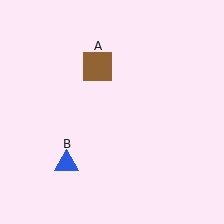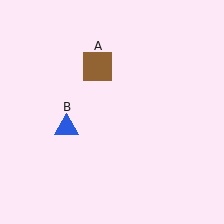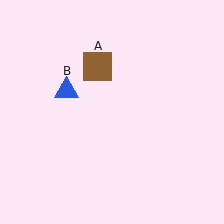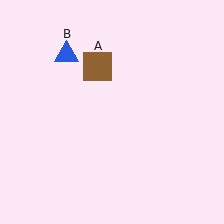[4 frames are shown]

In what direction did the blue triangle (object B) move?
The blue triangle (object B) moved up.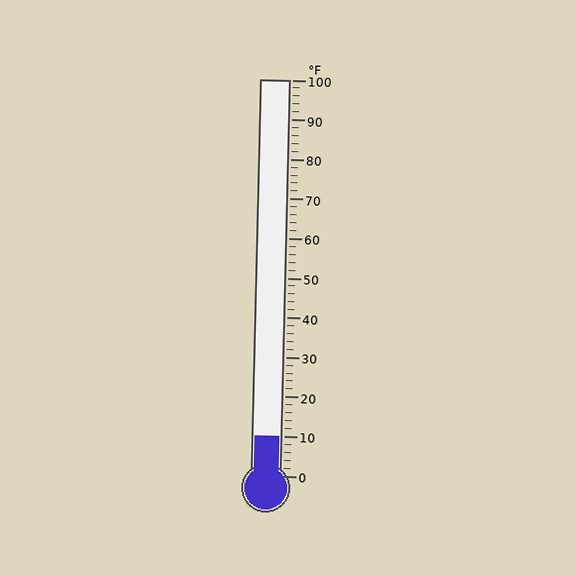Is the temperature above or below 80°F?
The temperature is below 80°F.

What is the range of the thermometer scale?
The thermometer scale ranges from 0°F to 100°F.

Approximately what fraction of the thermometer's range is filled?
The thermometer is filled to approximately 10% of its range.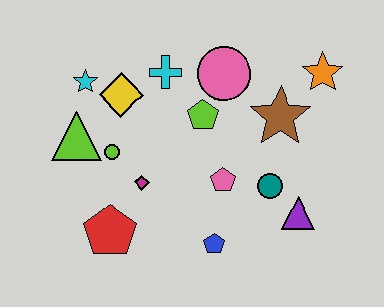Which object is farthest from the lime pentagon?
The red pentagon is farthest from the lime pentagon.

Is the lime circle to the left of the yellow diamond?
Yes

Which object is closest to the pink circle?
The lime pentagon is closest to the pink circle.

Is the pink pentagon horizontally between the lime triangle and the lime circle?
No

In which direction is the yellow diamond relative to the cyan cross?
The yellow diamond is to the left of the cyan cross.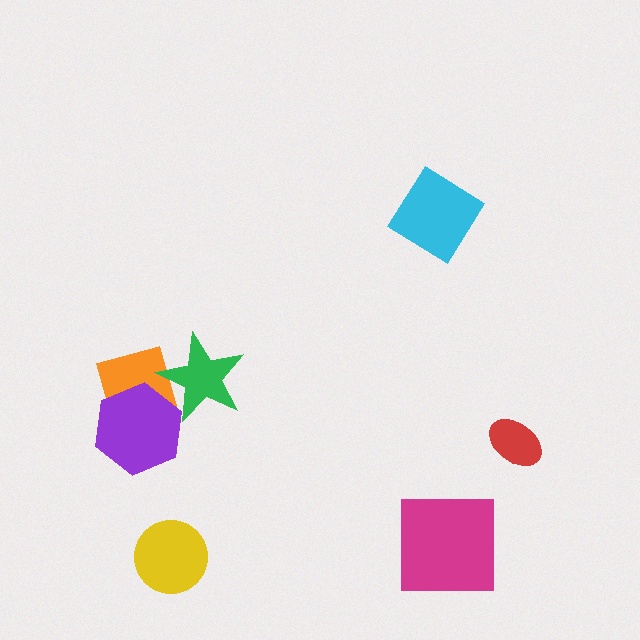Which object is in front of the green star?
The purple hexagon is in front of the green star.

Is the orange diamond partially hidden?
Yes, it is partially covered by another shape.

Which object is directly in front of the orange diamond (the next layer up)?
The green star is directly in front of the orange diamond.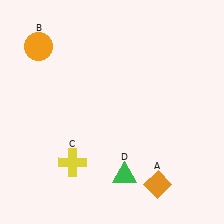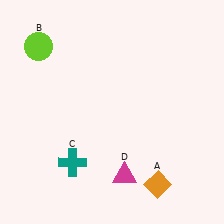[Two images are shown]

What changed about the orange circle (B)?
In Image 1, B is orange. In Image 2, it changed to lime.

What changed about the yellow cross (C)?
In Image 1, C is yellow. In Image 2, it changed to teal.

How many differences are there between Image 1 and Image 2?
There are 3 differences between the two images.